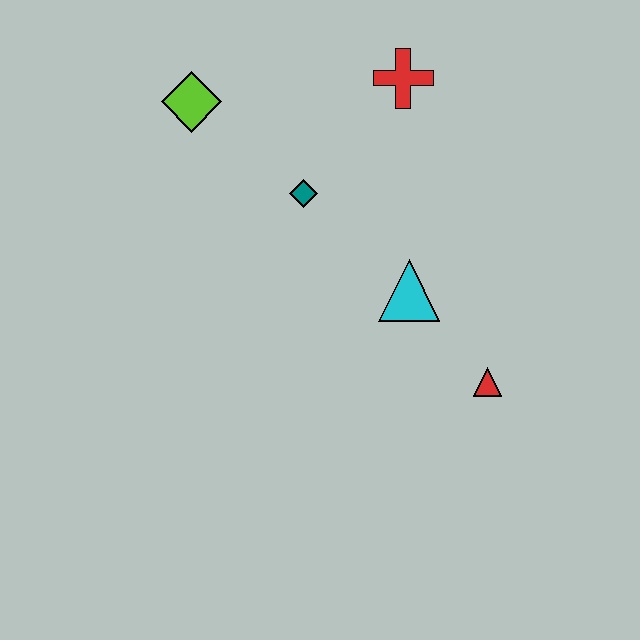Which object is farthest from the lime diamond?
The red triangle is farthest from the lime diamond.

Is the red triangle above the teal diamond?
No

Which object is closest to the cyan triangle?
The red triangle is closest to the cyan triangle.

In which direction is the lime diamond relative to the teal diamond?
The lime diamond is to the left of the teal diamond.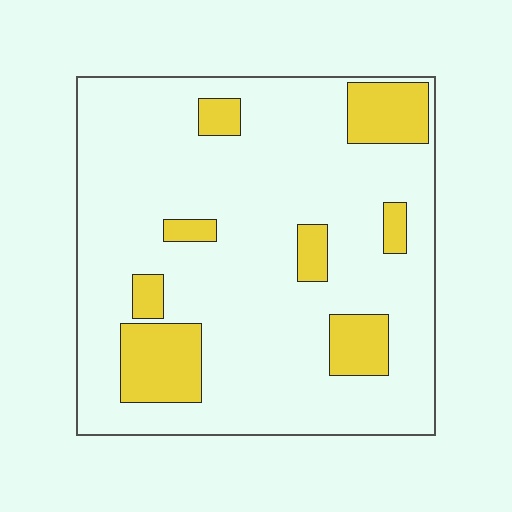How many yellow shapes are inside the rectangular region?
8.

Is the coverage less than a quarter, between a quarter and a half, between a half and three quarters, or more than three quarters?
Less than a quarter.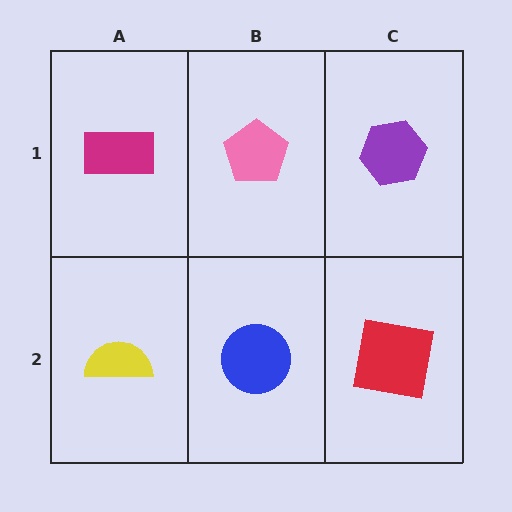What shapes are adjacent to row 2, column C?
A purple hexagon (row 1, column C), a blue circle (row 2, column B).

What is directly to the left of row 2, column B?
A yellow semicircle.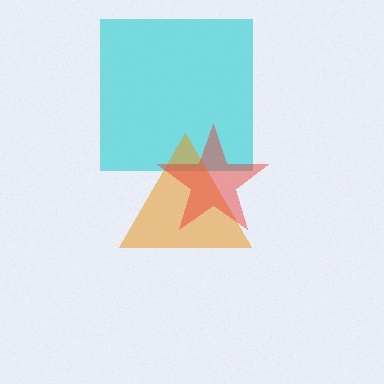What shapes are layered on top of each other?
The layered shapes are: a cyan square, an orange triangle, a red star.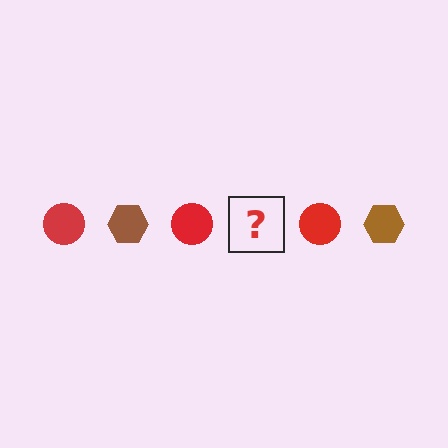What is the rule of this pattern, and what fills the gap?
The rule is that the pattern alternates between red circle and brown hexagon. The gap should be filled with a brown hexagon.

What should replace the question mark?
The question mark should be replaced with a brown hexagon.